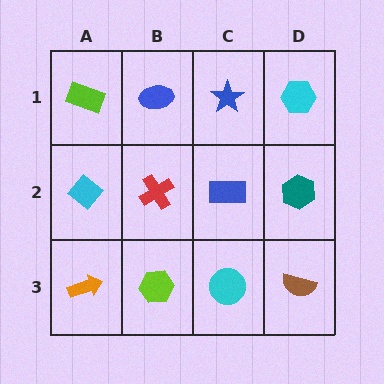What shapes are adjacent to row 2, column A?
A lime rectangle (row 1, column A), an orange arrow (row 3, column A), a red cross (row 2, column B).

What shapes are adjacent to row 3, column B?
A red cross (row 2, column B), an orange arrow (row 3, column A), a cyan circle (row 3, column C).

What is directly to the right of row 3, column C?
A brown semicircle.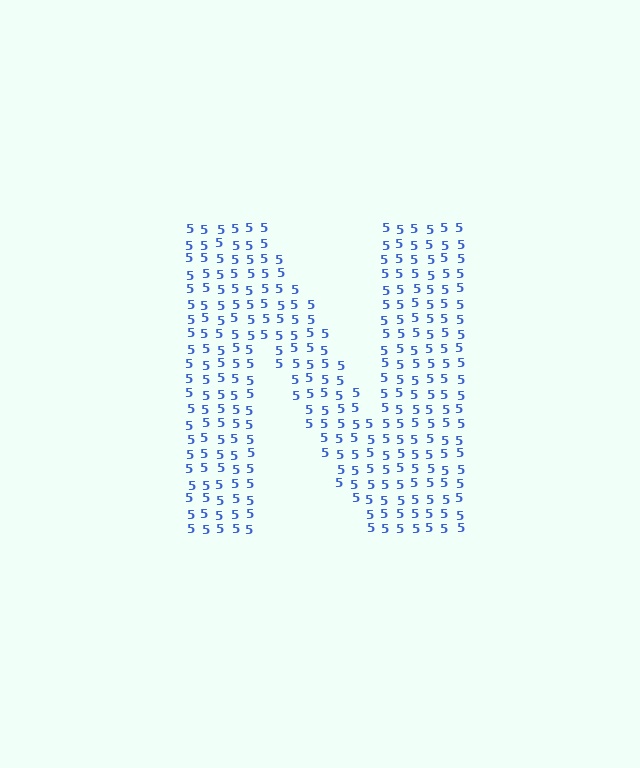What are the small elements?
The small elements are digit 5's.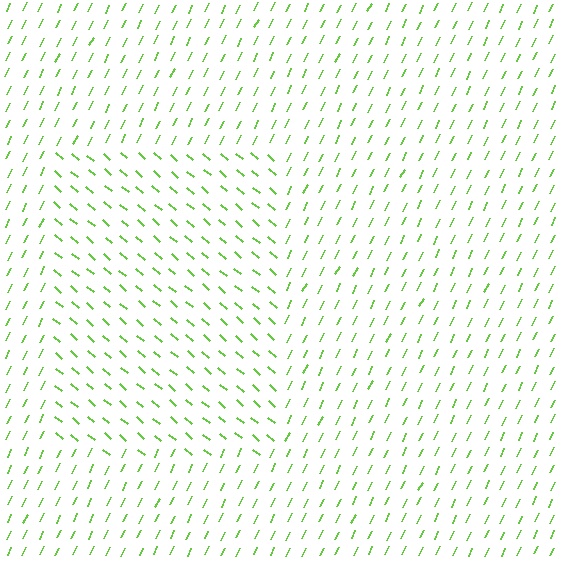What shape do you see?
I see a rectangle.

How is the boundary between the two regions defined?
The boundary is defined purely by a change in line orientation (approximately 76 degrees difference). All lines are the same color and thickness.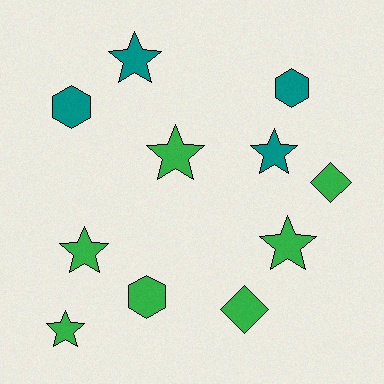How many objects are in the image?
There are 11 objects.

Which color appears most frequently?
Green, with 7 objects.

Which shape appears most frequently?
Star, with 6 objects.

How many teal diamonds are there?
There are no teal diamonds.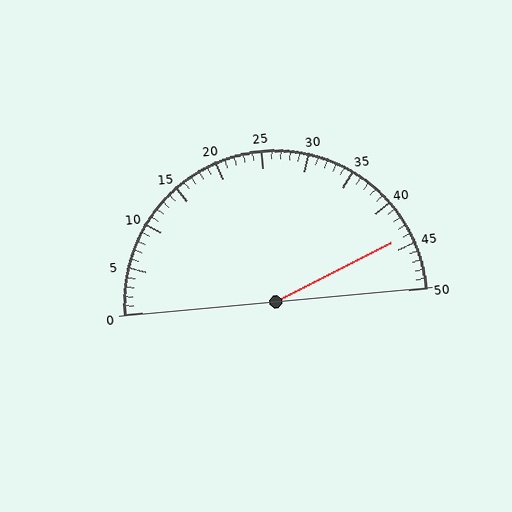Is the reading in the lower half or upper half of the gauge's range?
The reading is in the upper half of the range (0 to 50).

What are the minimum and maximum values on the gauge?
The gauge ranges from 0 to 50.